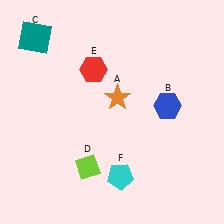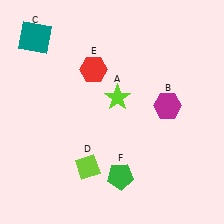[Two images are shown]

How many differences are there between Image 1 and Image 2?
There are 3 differences between the two images.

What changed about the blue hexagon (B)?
In Image 1, B is blue. In Image 2, it changed to magenta.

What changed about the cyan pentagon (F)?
In Image 1, F is cyan. In Image 2, it changed to green.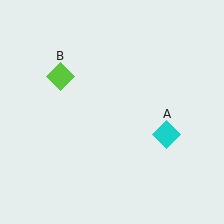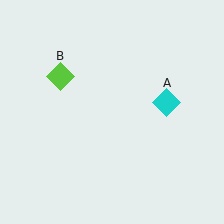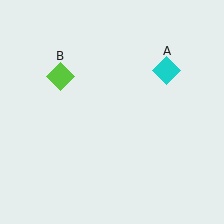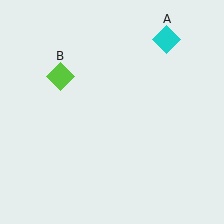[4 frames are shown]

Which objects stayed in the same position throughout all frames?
Lime diamond (object B) remained stationary.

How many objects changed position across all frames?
1 object changed position: cyan diamond (object A).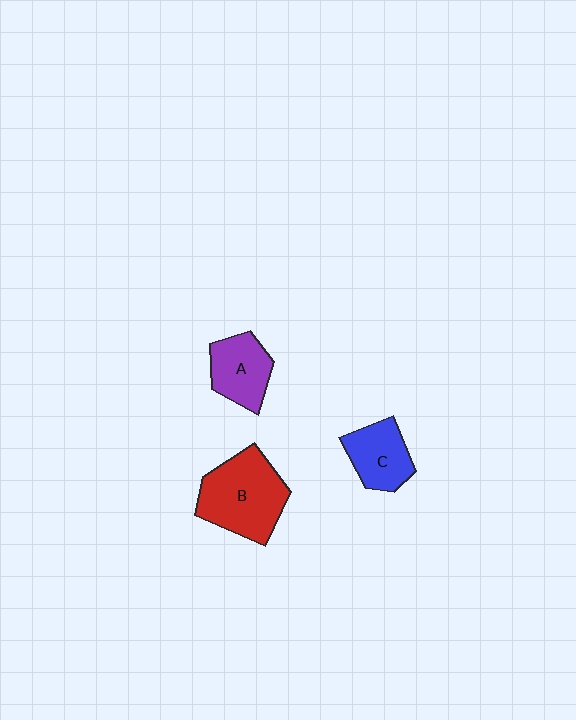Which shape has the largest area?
Shape B (red).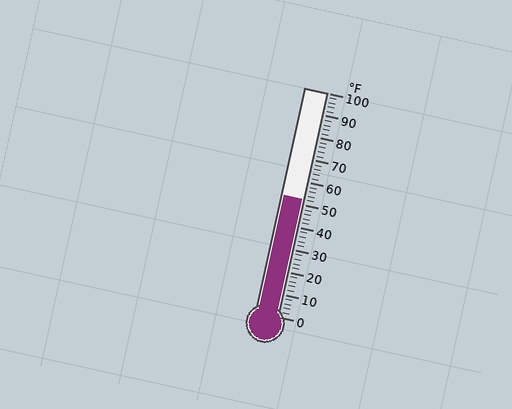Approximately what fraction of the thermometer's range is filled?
The thermometer is filled to approximately 50% of its range.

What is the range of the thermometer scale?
The thermometer scale ranges from 0°F to 100°F.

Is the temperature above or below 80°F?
The temperature is below 80°F.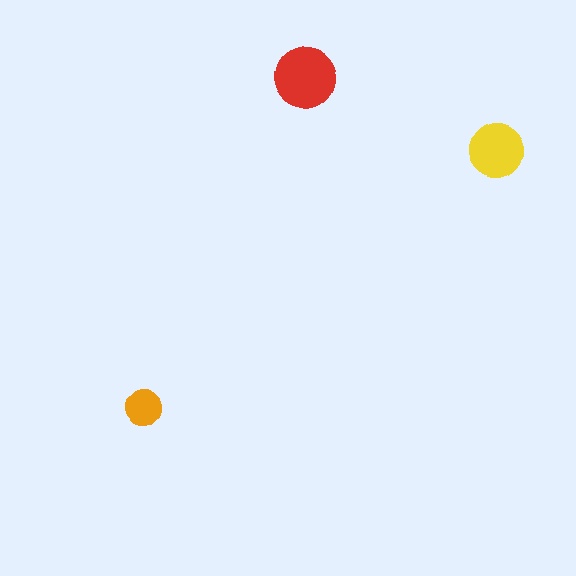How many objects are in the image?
There are 3 objects in the image.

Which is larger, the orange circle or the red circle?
The red one.